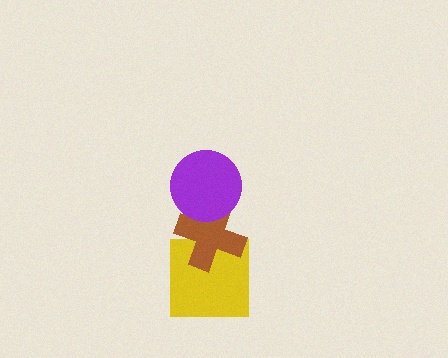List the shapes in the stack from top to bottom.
From top to bottom: the purple circle, the brown cross, the yellow square.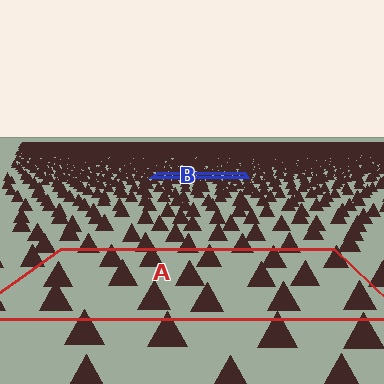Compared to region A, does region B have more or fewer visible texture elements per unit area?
Region B has more texture elements per unit area — they are packed more densely because it is farther away.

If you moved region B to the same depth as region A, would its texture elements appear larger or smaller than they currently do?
They would appear larger. At a closer depth, the same texture elements are projected at a bigger on-screen size.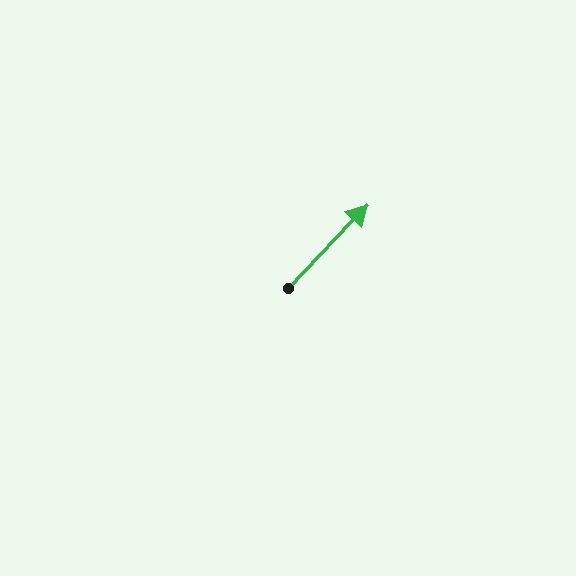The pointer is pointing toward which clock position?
Roughly 1 o'clock.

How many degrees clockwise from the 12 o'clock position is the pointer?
Approximately 44 degrees.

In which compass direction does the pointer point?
Northeast.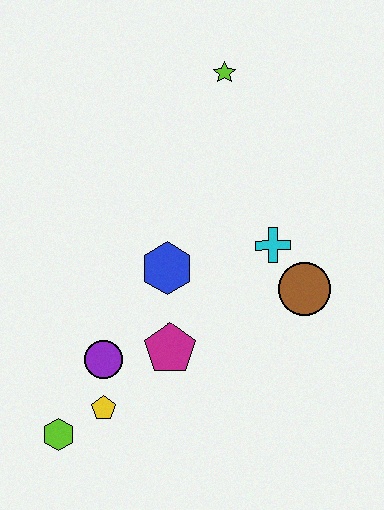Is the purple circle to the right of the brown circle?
No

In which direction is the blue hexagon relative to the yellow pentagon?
The blue hexagon is above the yellow pentagon.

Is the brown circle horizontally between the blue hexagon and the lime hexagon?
No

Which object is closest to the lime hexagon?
The yellow pentagon is closest to the lime hexagon.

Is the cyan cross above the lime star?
No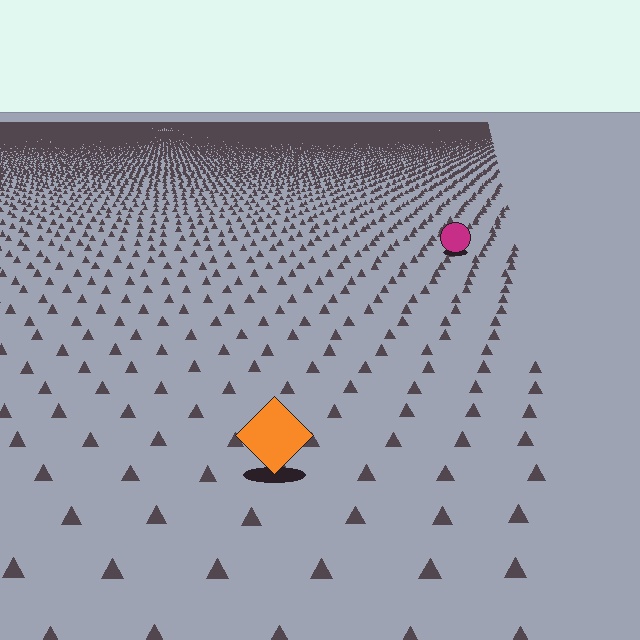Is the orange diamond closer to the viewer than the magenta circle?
Yes. The orange diamond is closer — you can tell from the texture gradient: the ground texture is coarser near it.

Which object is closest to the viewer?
The orange diamond is closest. The texture marks near it are larger and more spread out.